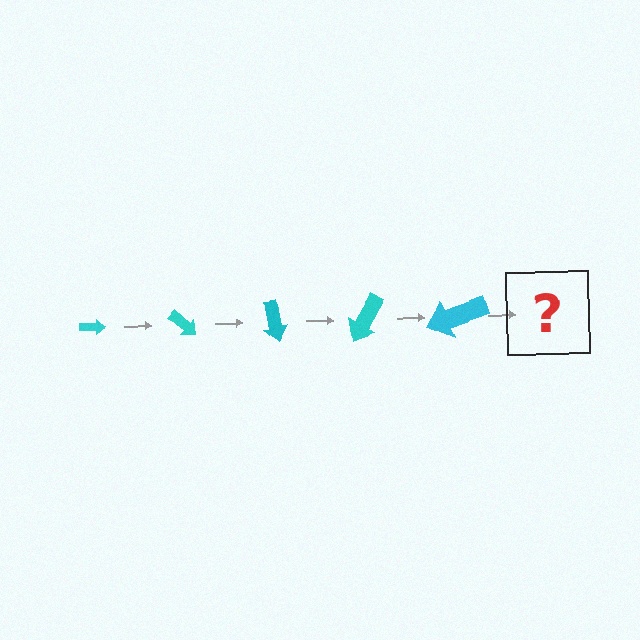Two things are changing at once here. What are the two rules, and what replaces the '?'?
The two rules are that the arrow grows larger each step and it rotates 40 degrees each step. The '?' should be an arrow, larger than the previous one and rotated 200 degrees from the start.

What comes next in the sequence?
The next element should be an arrow, larger than the previous one and rotated 200 degrees from the start.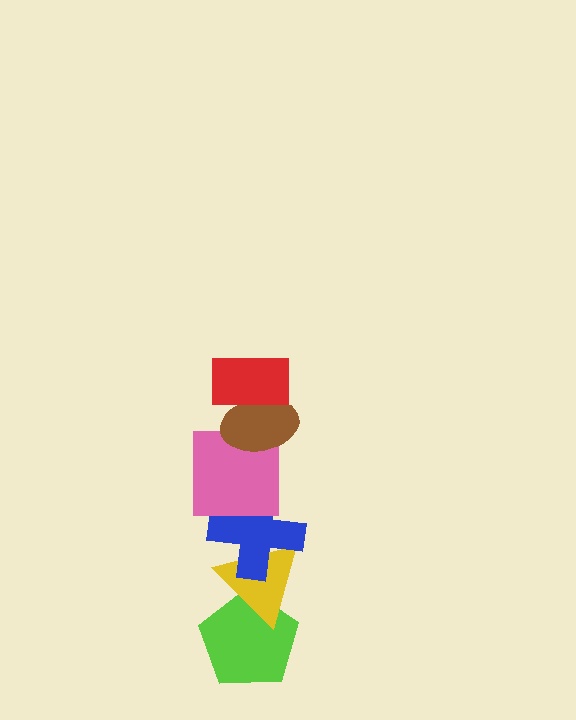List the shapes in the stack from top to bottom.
From top to bottom: the red rectangle, the brown ellipse, the pink square, the blue cross, the yellow triangle, the lime pentagon.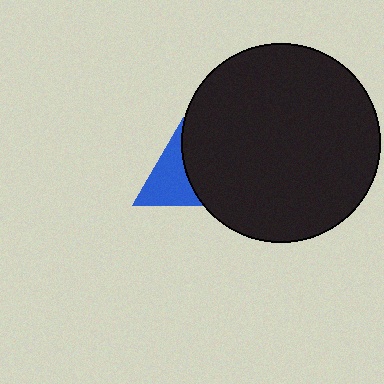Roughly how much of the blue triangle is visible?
About half of it is visible (roughly 56%).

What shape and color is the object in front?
The object in front is a black circle.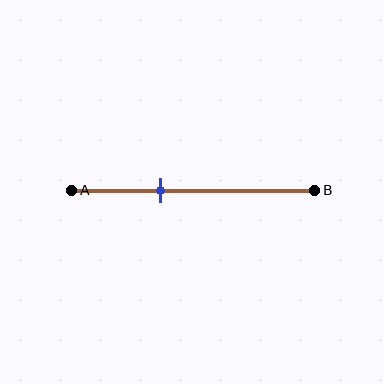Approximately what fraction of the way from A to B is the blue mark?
The blue mark is approximately 35% of the way from A to B.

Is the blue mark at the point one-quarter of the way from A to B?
No, the mark is at about 35% from A, not at the 25% one-quarter point.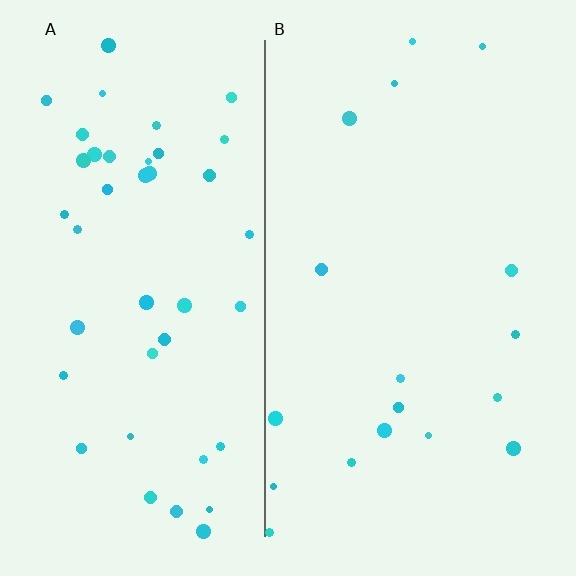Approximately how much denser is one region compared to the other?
Approximately 2.4× — region A over region B.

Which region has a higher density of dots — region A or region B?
A (the left).